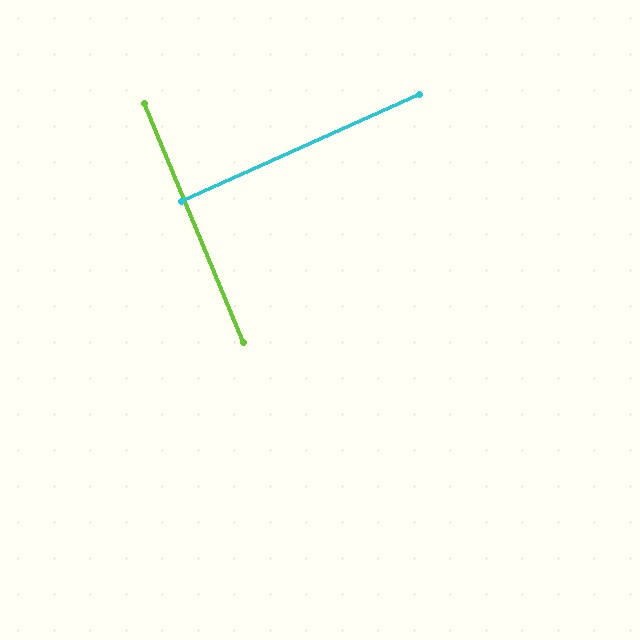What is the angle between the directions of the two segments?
Approximately 88 degrees.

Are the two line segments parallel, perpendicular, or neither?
Perpendicular — they meet at approximately 88°.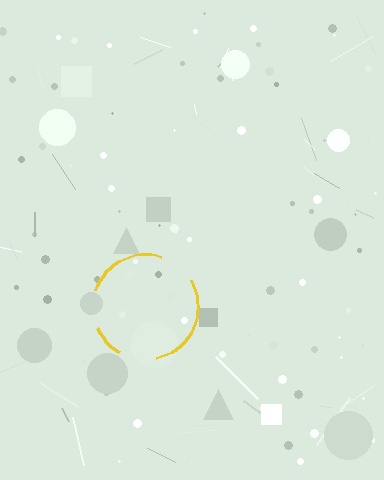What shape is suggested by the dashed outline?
The dashed outline suggests a circle.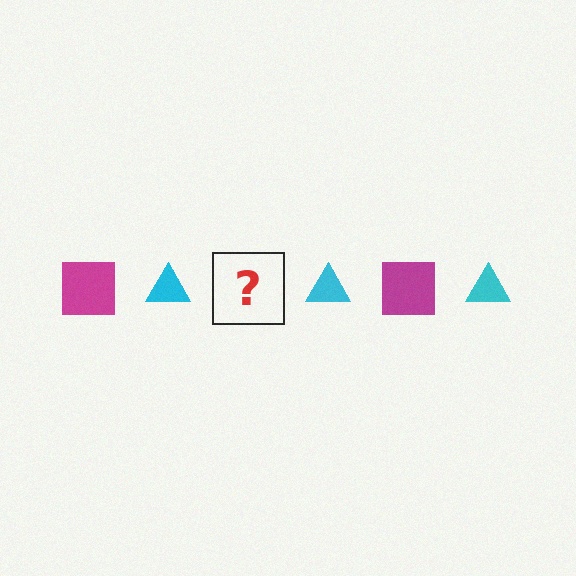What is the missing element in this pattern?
The missing element is a magenta square.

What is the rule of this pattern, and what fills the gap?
The rule is that the pattern alternates between magenta square and cyan triangle. The gap should be filled with a magenta square.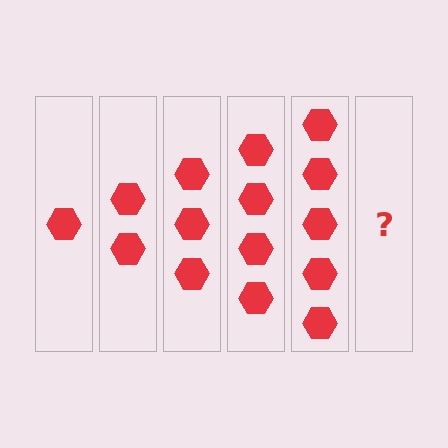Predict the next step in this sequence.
The next step is 6 hexagons.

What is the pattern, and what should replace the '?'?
The pattern is that each step adds one more hexagon. The '?' should be 6 hexagons.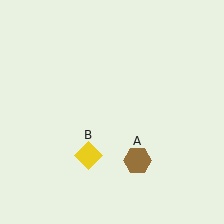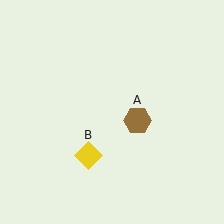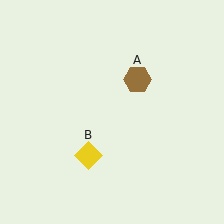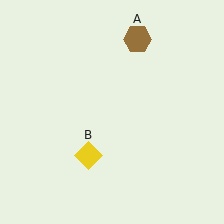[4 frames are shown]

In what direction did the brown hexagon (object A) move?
The brown hexagon (object A) moved up.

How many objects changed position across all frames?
1 object changed position: brown hexagon (object A).